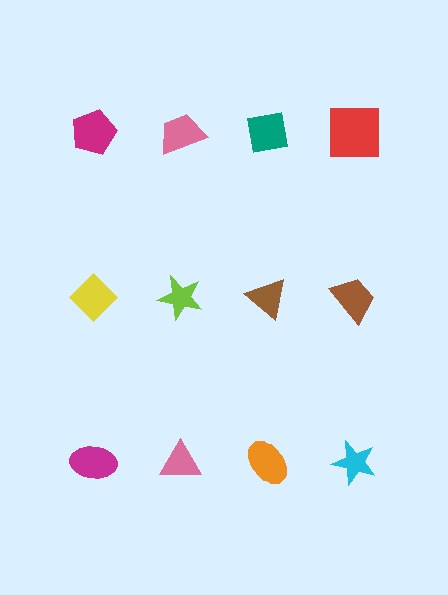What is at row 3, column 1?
A magenta ellipse.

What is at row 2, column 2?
A lime star.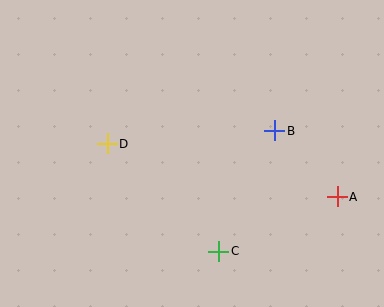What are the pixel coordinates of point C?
Point C is at (219, 251).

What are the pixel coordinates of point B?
Point B is at (275, 131).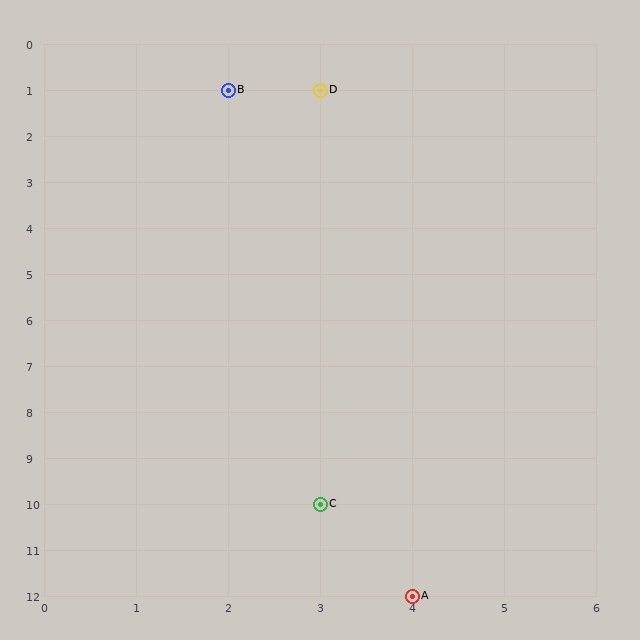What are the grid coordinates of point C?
Point C is at grid coordinates (3, 10).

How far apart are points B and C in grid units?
Points B and C are 1 column and 9 rows apart (about 9.1 grid units diagonally).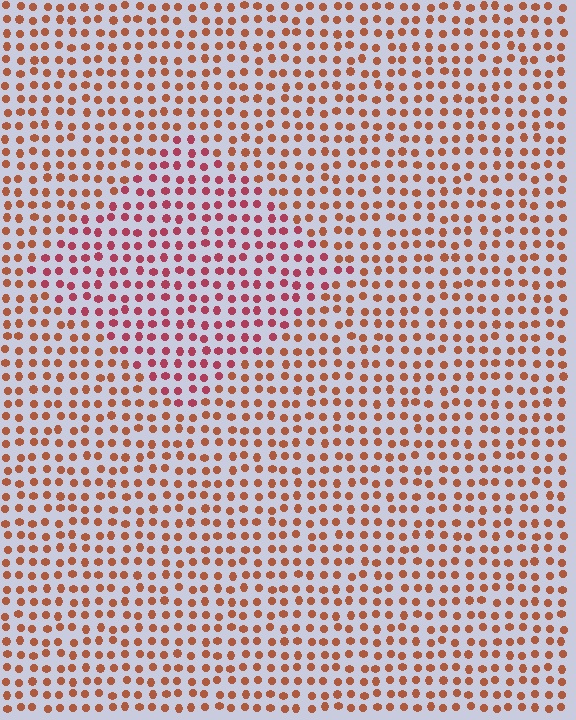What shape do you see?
I see a diamond.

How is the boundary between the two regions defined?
The boundary is defined purely by a slight shift in hue (about 31 degrees). Spacing, size, and orientation are identical on both sides.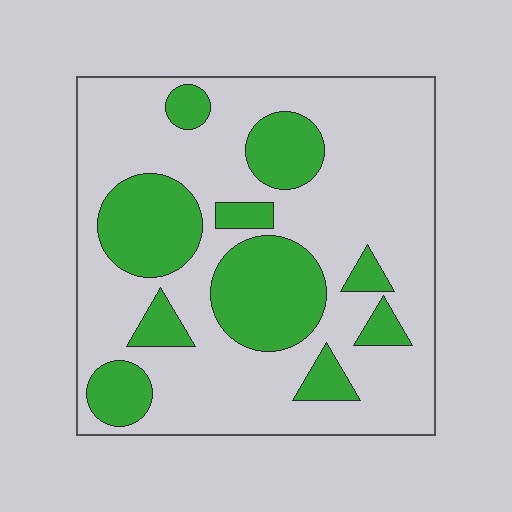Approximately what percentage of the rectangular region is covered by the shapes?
Approximately 30%.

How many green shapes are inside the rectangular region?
10.